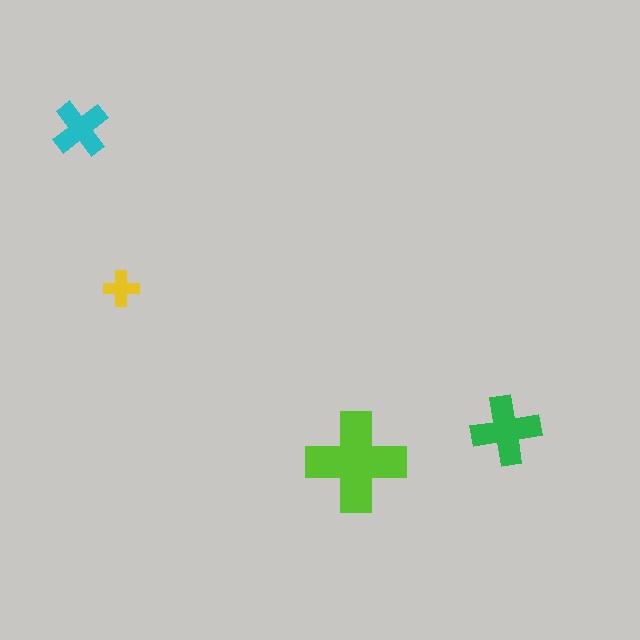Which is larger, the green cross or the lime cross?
The lime one.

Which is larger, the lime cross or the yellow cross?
The lime one.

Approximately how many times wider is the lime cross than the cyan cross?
About 2 times wider.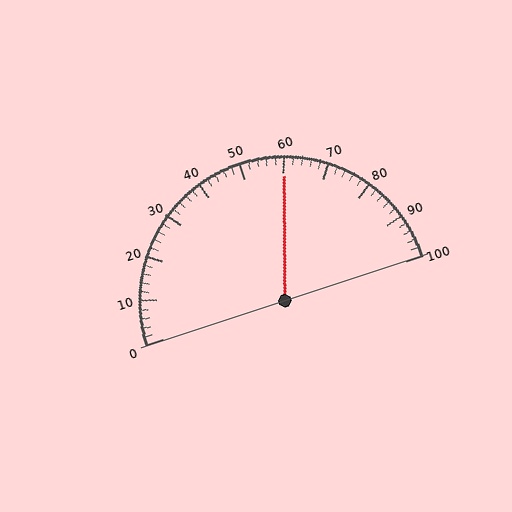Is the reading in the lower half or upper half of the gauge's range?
The reading is in the upper half of the range (0 to 100).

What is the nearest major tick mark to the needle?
The nearest major tick mark is 60.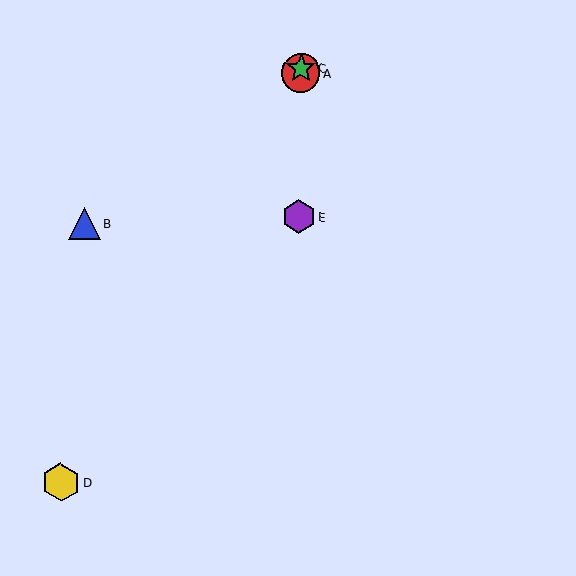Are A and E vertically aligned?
Yes, both are at x≈301.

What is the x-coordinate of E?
Object E is at x≈299.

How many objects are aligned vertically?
3 objects (A, C, E) are aligned vertically.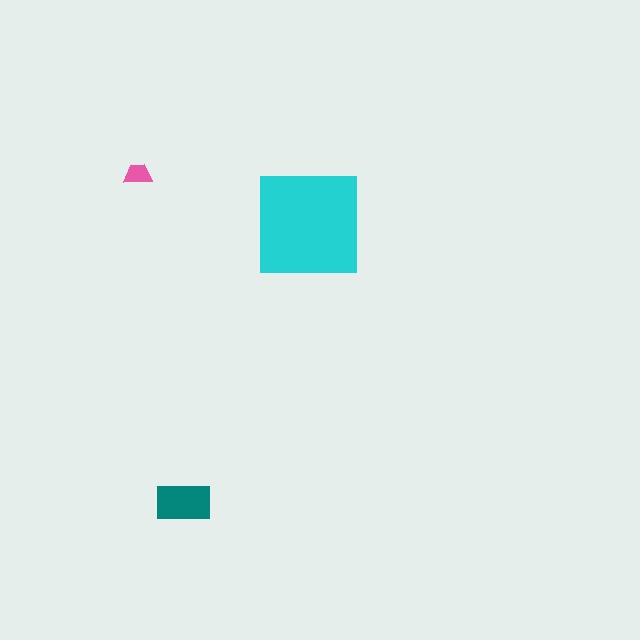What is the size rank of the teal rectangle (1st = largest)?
2nd.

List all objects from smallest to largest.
The pink trapezoid, the teal rectangle, the cyan square.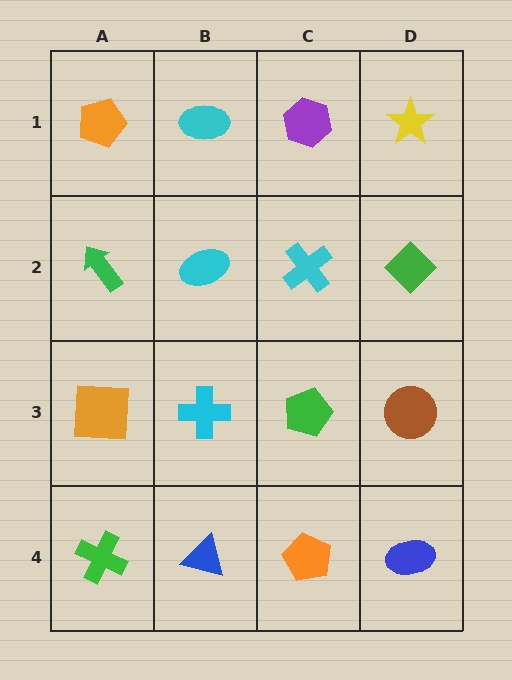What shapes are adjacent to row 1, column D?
A green diamond (row 2, column D), a purple hexagon (row 1, column C).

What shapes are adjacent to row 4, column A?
An orange square (row 3, column A), a blue triangle (row 4, column B).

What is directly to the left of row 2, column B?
A green arrow.